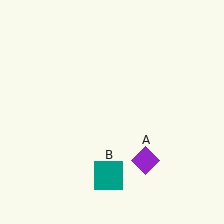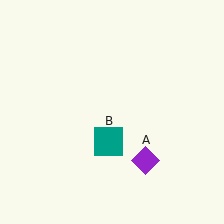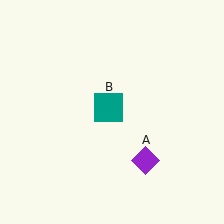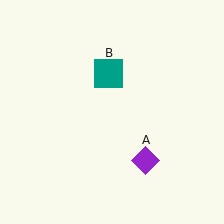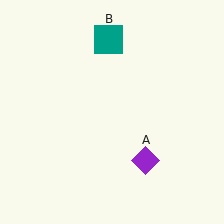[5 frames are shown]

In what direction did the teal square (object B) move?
The teal square (object B) moved up.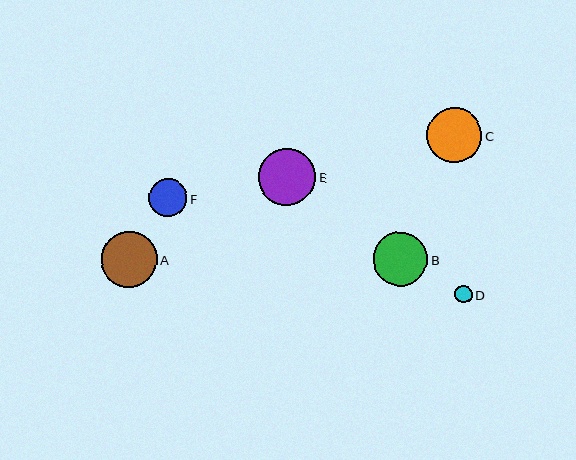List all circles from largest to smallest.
From largest to smallest: E, A, C, B, F, D.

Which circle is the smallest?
Circle D is the smallest with a size of approximately 18 pixels.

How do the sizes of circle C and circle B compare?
Circle C and circle B are approximately the same size.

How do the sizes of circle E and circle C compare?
Circle E and circle C are approximately the same size.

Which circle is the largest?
Circle E is the largest with a size of approximately 57 pixels.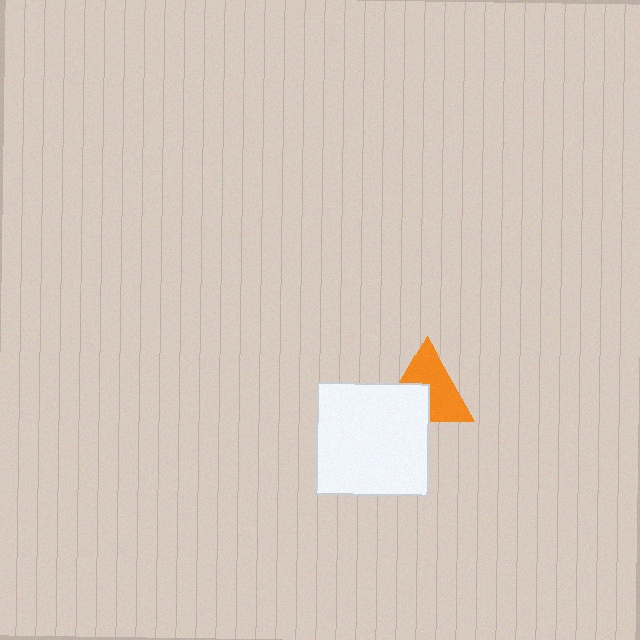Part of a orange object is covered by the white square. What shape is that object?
It is a triangle.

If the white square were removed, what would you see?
You would see the complete orange triangle.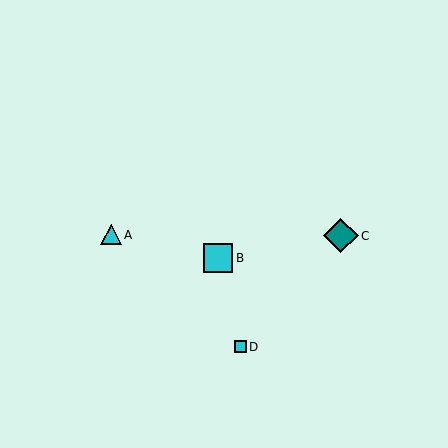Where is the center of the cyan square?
The center of the cyan square is at (218, 258).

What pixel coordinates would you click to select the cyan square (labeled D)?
Click at (240, 347) to select the cyan square D.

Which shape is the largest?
The teal diamond (labeled C) is the largest.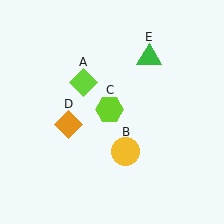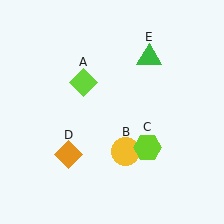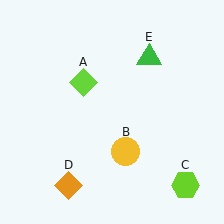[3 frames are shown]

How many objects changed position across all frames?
2 objects changed position: lime hexagon (object C), orange diamond (object D).